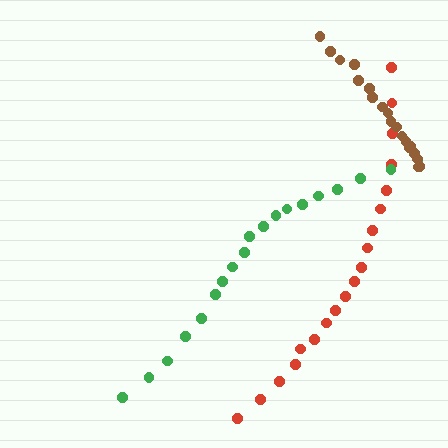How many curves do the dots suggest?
There are 3 distinct paths.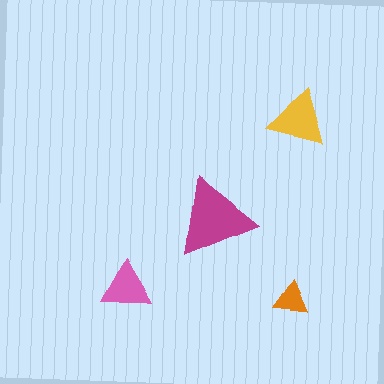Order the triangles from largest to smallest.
the magenta one, the yellow one, the pink one, the orange one.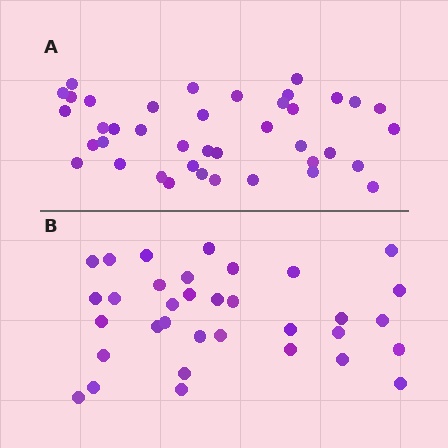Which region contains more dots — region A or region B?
Region A (the top region) has more dots.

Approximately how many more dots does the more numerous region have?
Region A has about 6 more dots than region B.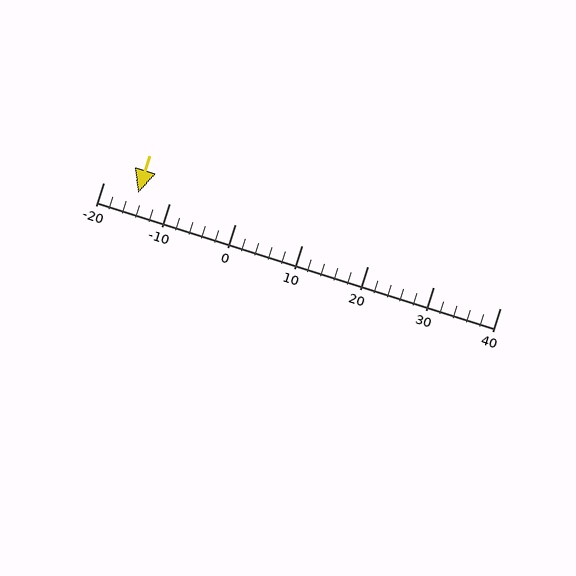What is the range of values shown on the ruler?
The ruler shows values from -20 to 40.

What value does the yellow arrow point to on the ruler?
The yellow arrow points to approximately -15.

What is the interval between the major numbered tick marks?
The major tick marks are spaced 10 units apart.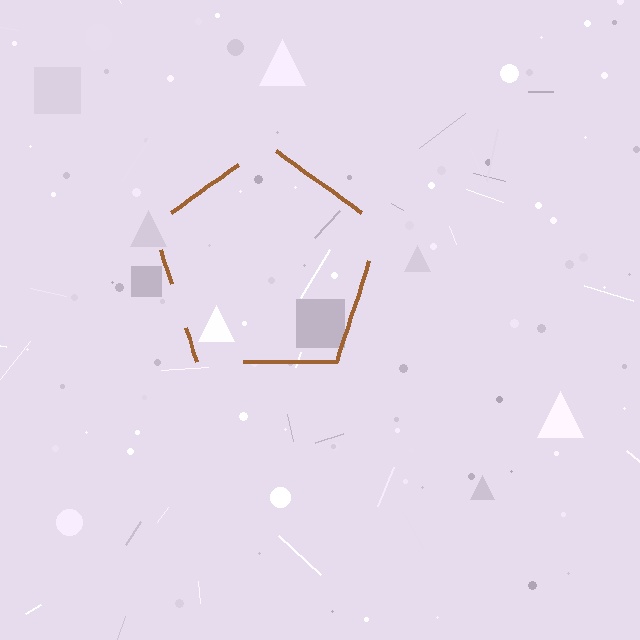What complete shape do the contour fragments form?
The contour fragments form a pentagon.